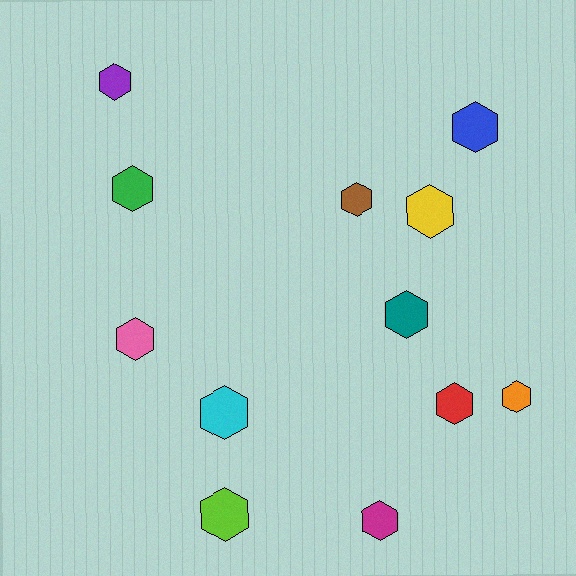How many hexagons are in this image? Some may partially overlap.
There are 12 hexagons.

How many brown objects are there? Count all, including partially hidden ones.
There is 1 brown object.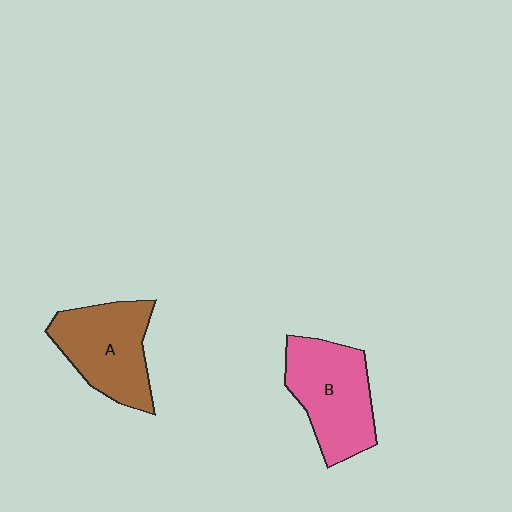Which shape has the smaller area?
Shape A (brown).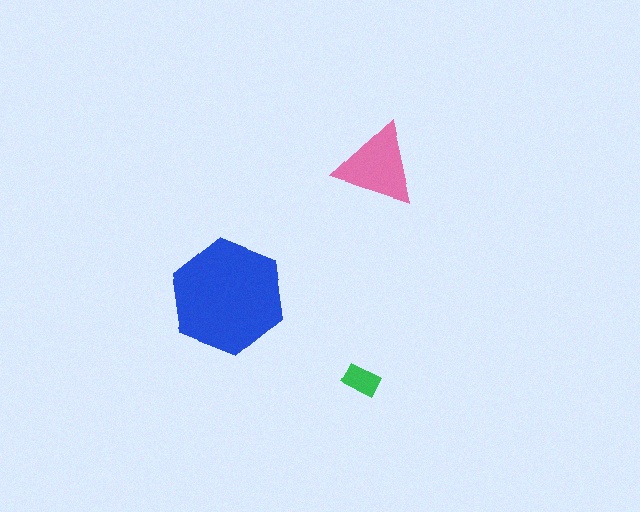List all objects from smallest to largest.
The green rectangle, the pink triangle, the blue hexagon.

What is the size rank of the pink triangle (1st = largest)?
2nd.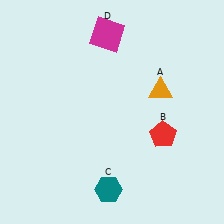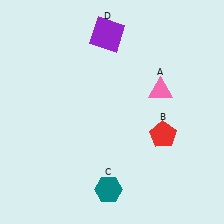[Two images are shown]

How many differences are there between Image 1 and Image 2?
There are 2 differences between the two images.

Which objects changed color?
A changed from orange to pink. D changed from magenta to purple.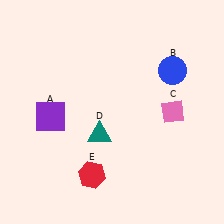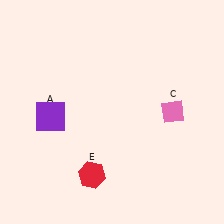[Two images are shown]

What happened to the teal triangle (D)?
The teal triangle (D) was removed in Image 2. It was in the bottom-left area of Image 1.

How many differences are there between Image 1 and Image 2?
There are 2 differences between the two images.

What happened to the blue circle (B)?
The blue circle (B) was removed in Image 2. It was in the top-right area of Image 1.